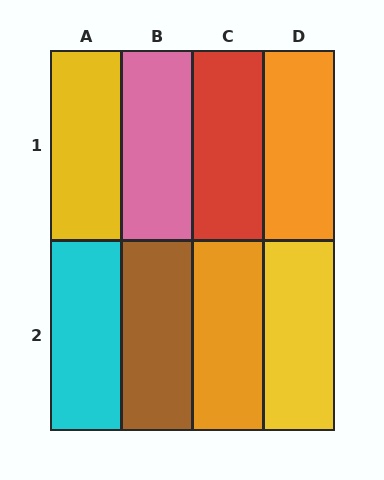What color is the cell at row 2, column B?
Brown.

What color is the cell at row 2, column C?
Orange.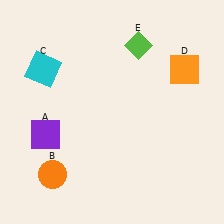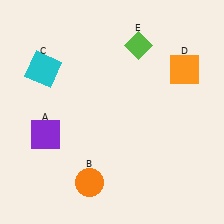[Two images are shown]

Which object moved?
The orange circle (B) moved right.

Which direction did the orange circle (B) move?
The orange circle (B) moved right.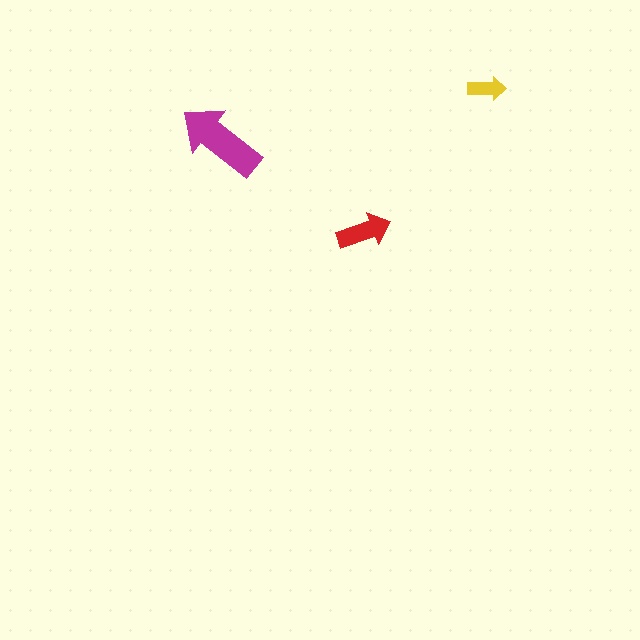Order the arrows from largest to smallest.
the magenta one, the red one, the yellow one.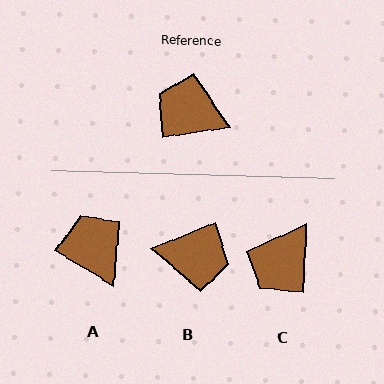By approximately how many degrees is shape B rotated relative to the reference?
Approximately 166 degrees clockwise.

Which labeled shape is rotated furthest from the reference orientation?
B, about 166 degrees away.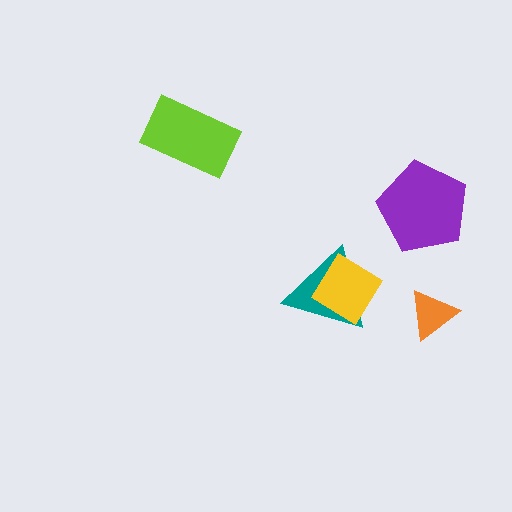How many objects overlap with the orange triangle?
0 objects overlap with the orange triangle.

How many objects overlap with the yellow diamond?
1 object overlaps with the yellow diamond.